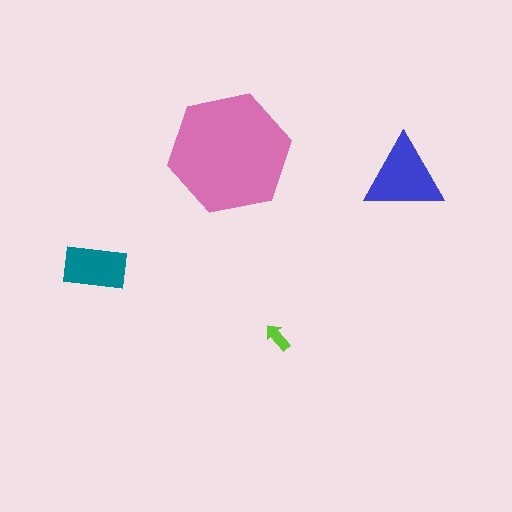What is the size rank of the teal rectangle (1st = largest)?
3rd.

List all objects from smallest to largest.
The lime arrow, the teal rectangle, the blue triangle, the pink hexagon.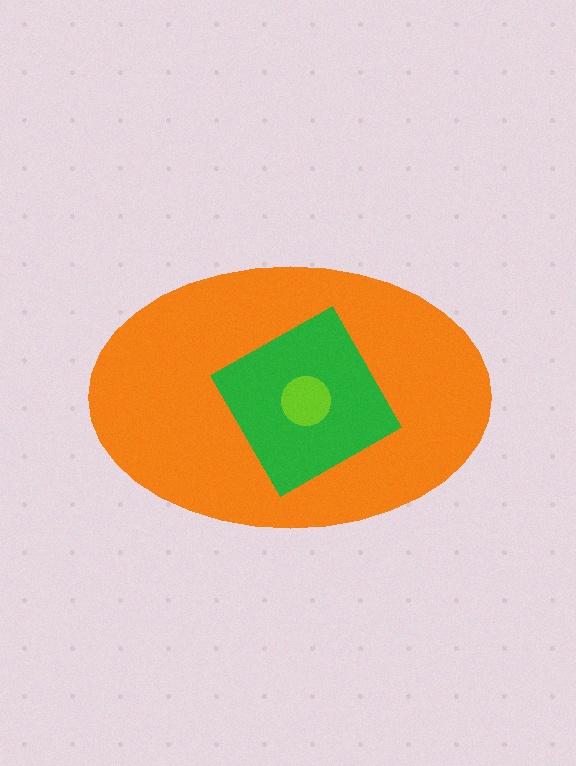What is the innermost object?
The lime circle.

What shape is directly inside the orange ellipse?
The green diamond.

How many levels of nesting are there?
3.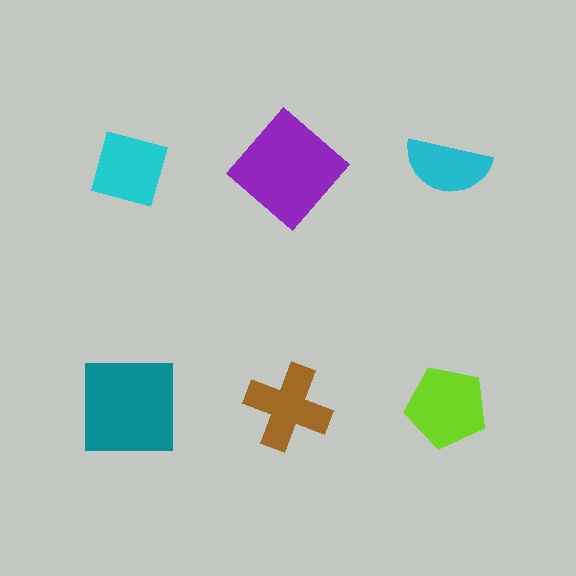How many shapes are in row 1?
3 shapes.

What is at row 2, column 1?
A teal square.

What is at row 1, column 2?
A purple diamond.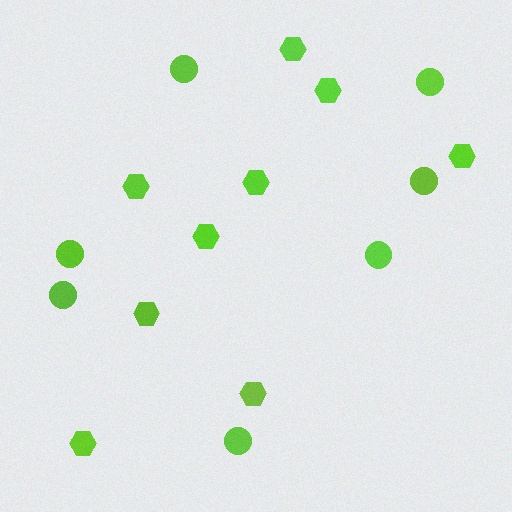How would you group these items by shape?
There are 2 groups: one group of circles (7) and one group of hexagons (9).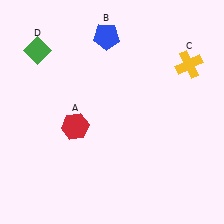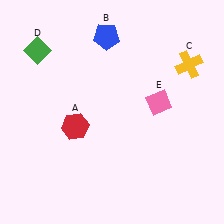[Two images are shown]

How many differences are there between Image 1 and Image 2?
There is 1 difference between the two images.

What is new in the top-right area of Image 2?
A pink diamond (E) was added in the top-right area of Image 2.